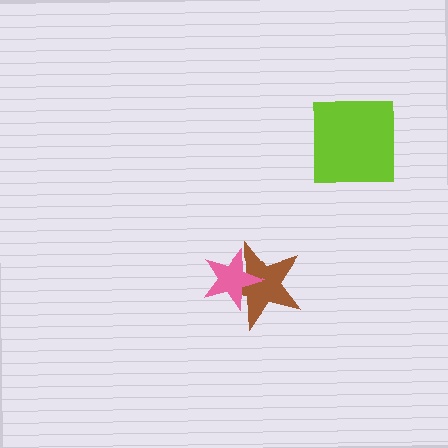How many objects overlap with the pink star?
1 object overlaps with the pink star.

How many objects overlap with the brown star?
1 object overlaps with the brown star.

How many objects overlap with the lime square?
0 objects overlap with the lime square.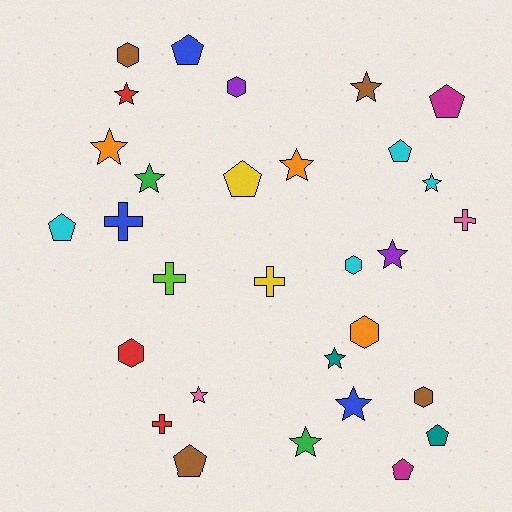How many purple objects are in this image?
There are 2 purple objects.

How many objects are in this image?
There are 30 objects.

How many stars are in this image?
There are 11 stars.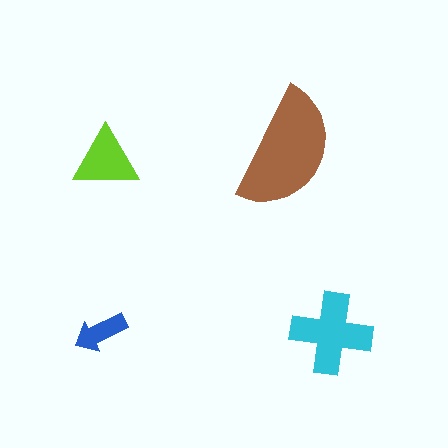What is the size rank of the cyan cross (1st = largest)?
2nd.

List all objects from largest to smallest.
The brown semicircle, the cyan cross, the lime triangle, the blue arrow.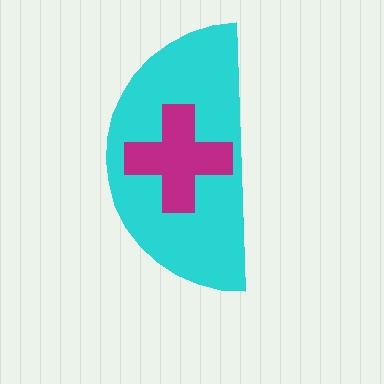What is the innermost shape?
The magenta cross.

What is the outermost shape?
The cyan semicircle.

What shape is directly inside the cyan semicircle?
The magenta cross.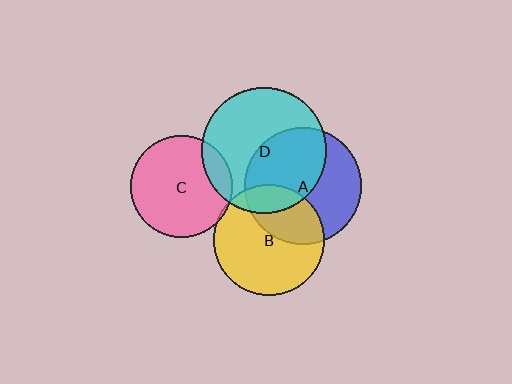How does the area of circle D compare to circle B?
Approximately 1.3 times.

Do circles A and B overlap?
Yes.